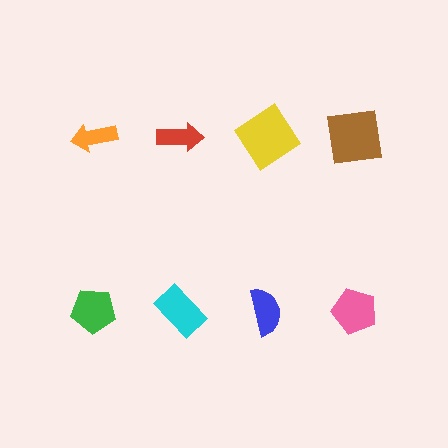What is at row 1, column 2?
A red arrow.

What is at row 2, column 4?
A pink pentagon.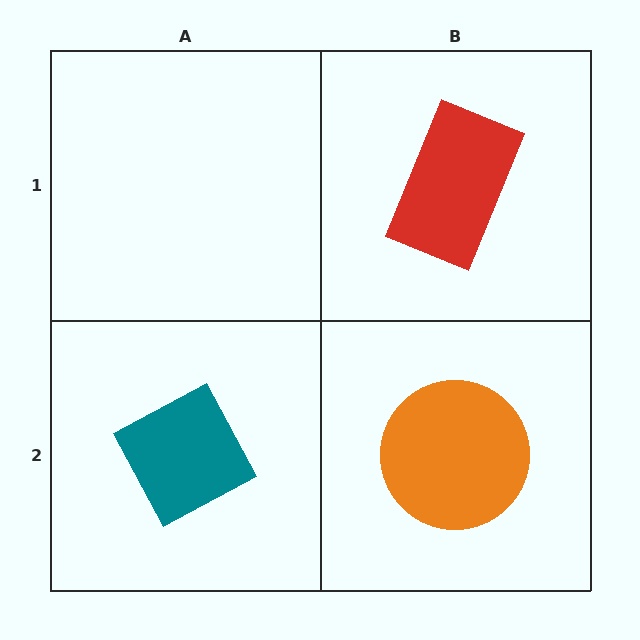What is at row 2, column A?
A teal diamond.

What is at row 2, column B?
An orange circle.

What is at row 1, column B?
A red rectangle.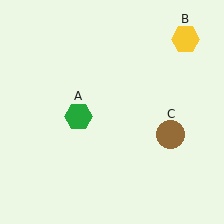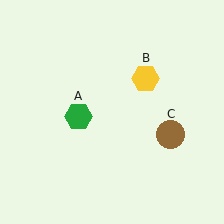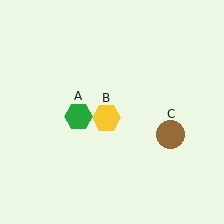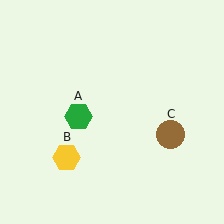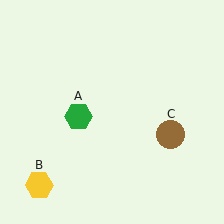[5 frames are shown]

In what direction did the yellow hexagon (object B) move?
The yellow hexagon (object B) moved down and to the left.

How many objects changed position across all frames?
1 object changed position: yellow hexagon (object B).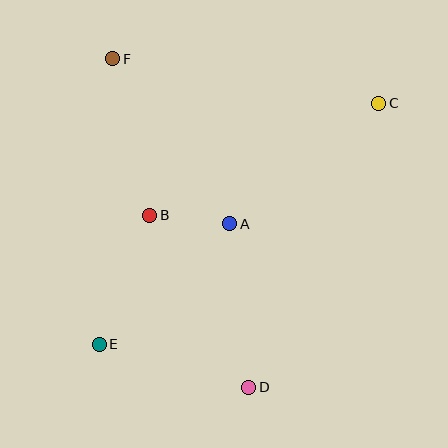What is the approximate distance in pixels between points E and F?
The distance between E and F is approximately 286 pixels.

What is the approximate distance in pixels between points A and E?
The distance between A and E is approximately 178 pixels.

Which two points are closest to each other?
Points A and B are closest to each other.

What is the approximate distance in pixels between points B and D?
The distance between B and D is approximately 198 pixels.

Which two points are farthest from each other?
Points C and E are farthest from each other.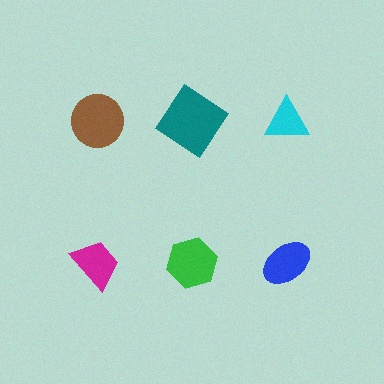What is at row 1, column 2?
A teal diamond.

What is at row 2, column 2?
A green hexagon.